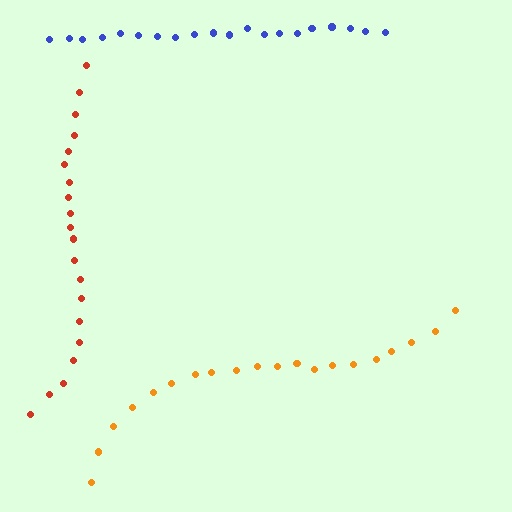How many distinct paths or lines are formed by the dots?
There are 3 distinct paths.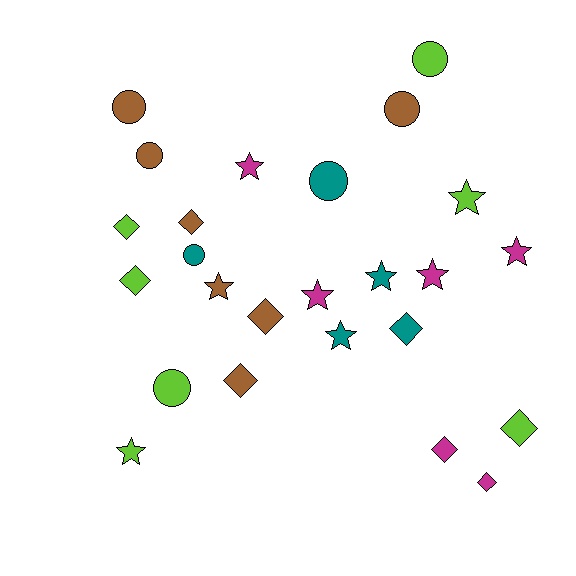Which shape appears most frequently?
Diamond, with 9 objects.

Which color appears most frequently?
Brown, with 7 objects.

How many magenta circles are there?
There are no magenta circles.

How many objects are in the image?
There are 25 objects.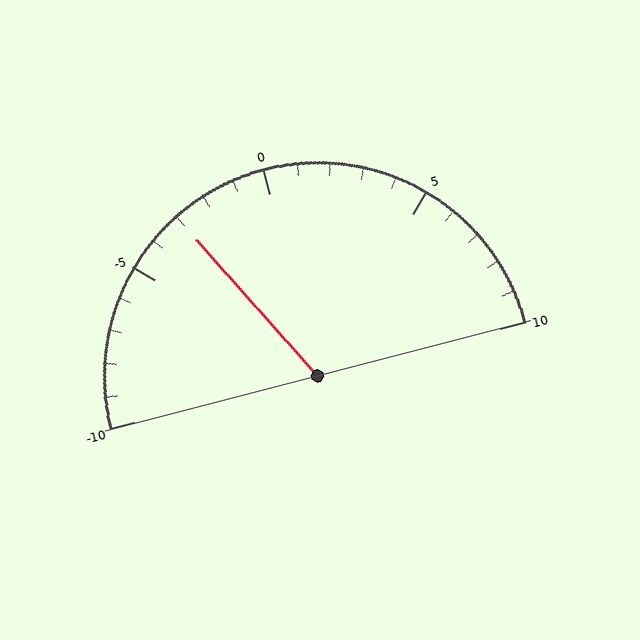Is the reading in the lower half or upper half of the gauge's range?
The reading is in the lower half of the range (-10 to 10).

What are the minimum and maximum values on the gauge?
The gauge ranges from -10 to 10.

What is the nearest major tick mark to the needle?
The nearest major tick mark is -5.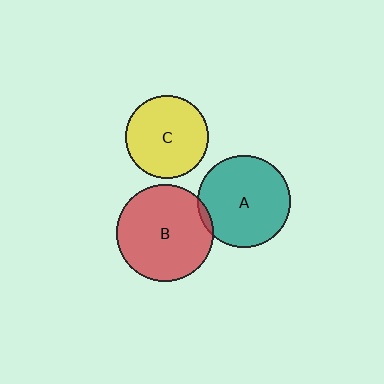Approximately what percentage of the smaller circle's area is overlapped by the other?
Approximately 5%.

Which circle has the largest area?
Circle B (red).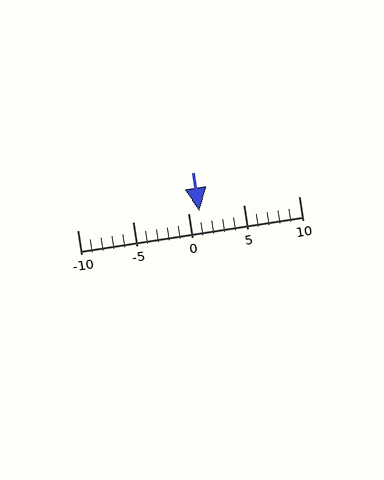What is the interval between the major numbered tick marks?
The major tick marks are spaced 5 units apart.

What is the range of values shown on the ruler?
The ruler shows values from -10 to 10.